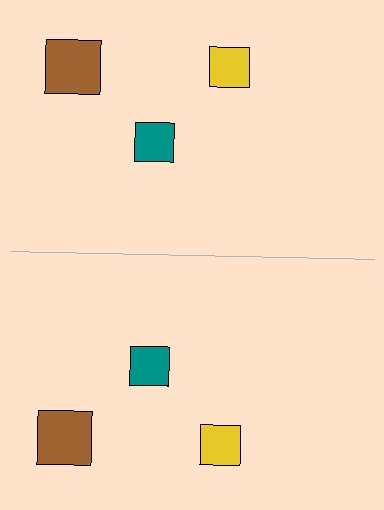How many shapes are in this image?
There are 6 shapes in this image.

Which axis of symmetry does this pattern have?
The pattern has a horizontal axis of symmetry running through the center of the image.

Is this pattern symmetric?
Yes, this pattern has bilateral (reflection) symmetry.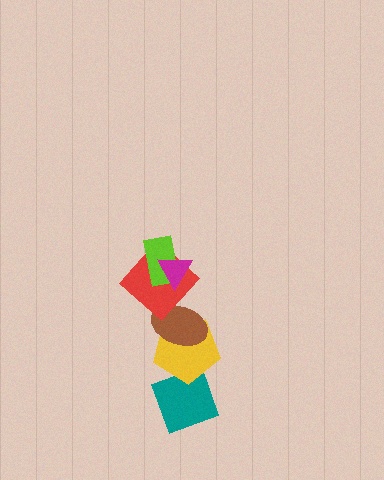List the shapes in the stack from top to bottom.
From top to bottom: the magenta triangle, the lime rectangle, the red diamond, the brown ellipse, the yellow pentagon, the teal diamond.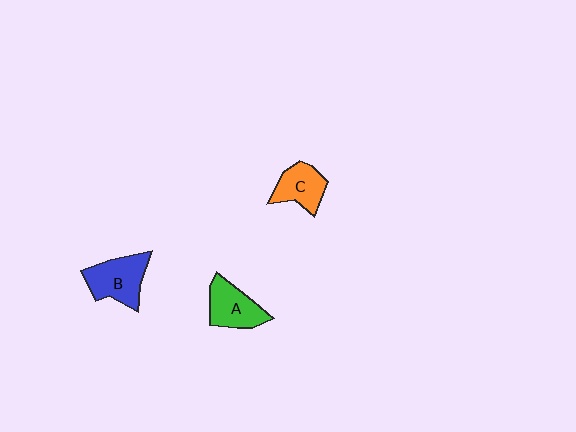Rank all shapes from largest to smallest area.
From largest to smallest: B (blue), A (green), C (orange).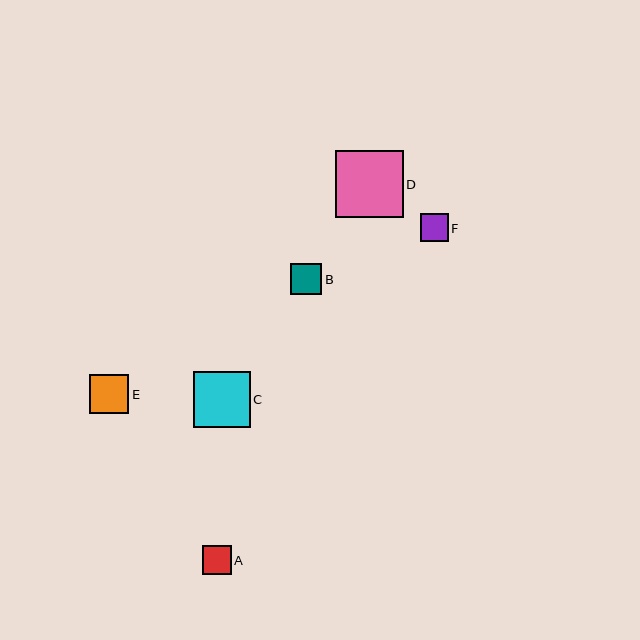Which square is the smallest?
Square F is the smallest with a size of approximately 28 pixels.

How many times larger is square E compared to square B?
Square E is approximately 1.2 times the size of square B.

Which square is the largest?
Square D is the largest with a size of approximately 68 pixels.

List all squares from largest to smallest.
From largest to smallest: D, C, E, B, A, F.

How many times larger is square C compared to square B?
Square C is approximately 1.8 times the size of square B.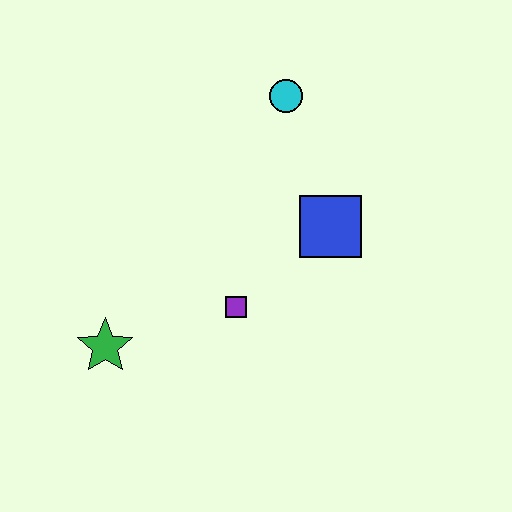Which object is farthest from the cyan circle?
The green star is farthest from the cyan circle.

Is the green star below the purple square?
Yes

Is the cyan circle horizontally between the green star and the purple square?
No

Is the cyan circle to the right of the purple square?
Yes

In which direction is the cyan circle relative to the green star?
The cyan circle is above the green star.